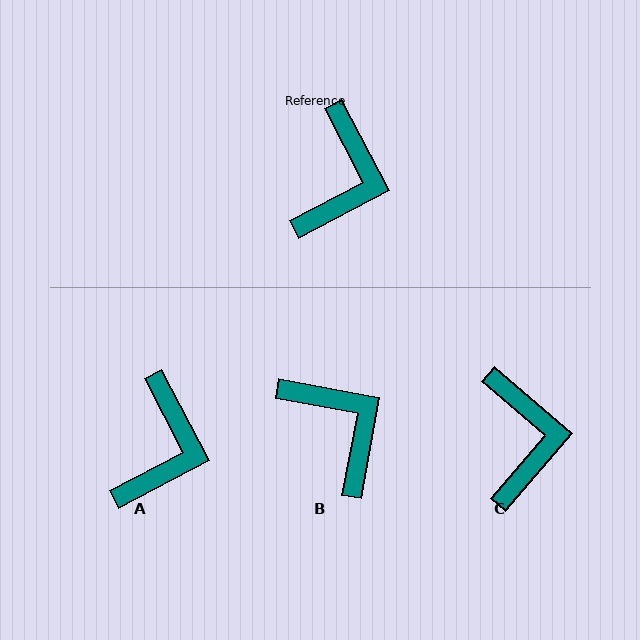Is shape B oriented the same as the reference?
No, it is off by about 52 degrees.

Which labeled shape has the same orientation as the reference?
A.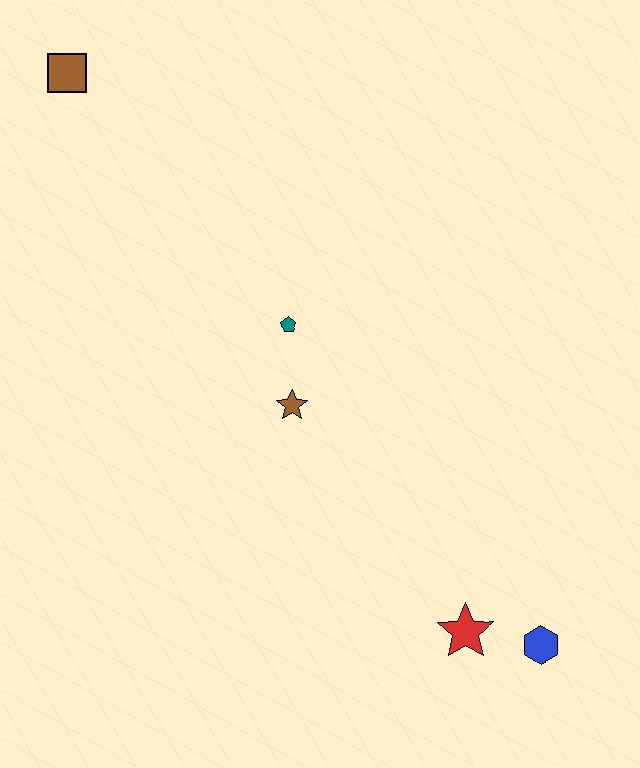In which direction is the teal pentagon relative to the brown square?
The teal pentagon is below the brown square.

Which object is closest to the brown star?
The teal pentagon is closest to the brown star.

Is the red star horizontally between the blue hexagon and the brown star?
Yes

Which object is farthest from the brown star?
The brown square is farthest from the brown star.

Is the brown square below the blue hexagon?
No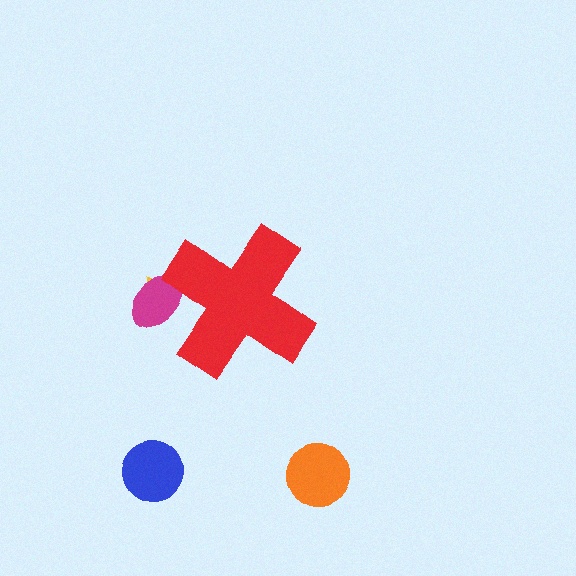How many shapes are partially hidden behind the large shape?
2 shapes are partially hidden.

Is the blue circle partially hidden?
No, the blue circle is fully visible.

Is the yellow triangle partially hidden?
Yes, the yellow triangle is partially hidden behind the red cross.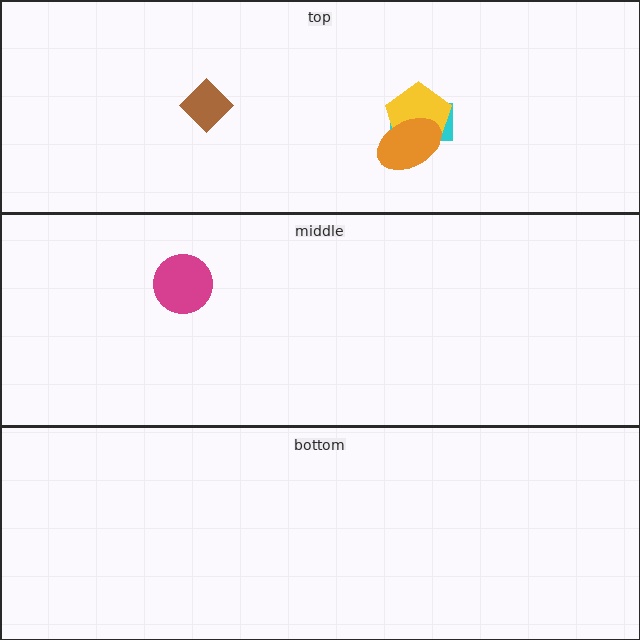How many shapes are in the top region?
4.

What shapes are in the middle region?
The magenta circle.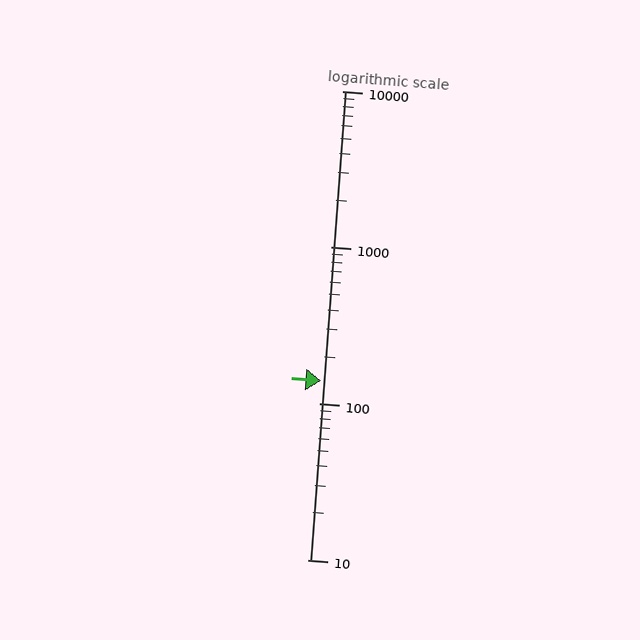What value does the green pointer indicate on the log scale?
The pointer indicates approximately 140.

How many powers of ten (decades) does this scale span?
The scale spans 3 decades, from 10 to 10000.